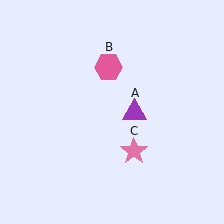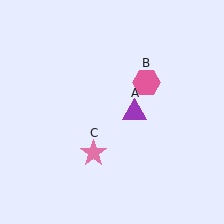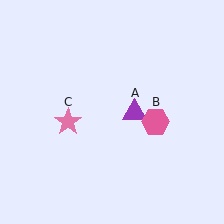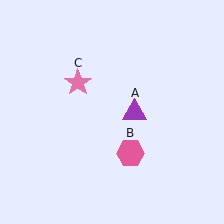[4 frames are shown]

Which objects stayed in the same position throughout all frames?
Purple triangle (object A) remained stationary.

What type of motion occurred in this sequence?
The pink hexagon (object B), pink star (object C) rotated clockwise around the center of the scene.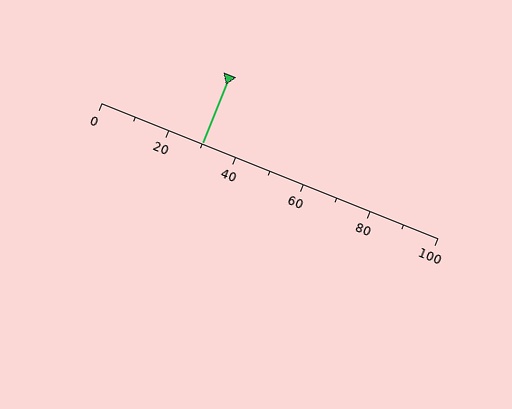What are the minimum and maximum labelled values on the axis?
The axis runs from 0 to 100.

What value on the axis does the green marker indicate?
The marker indicates approximately 30.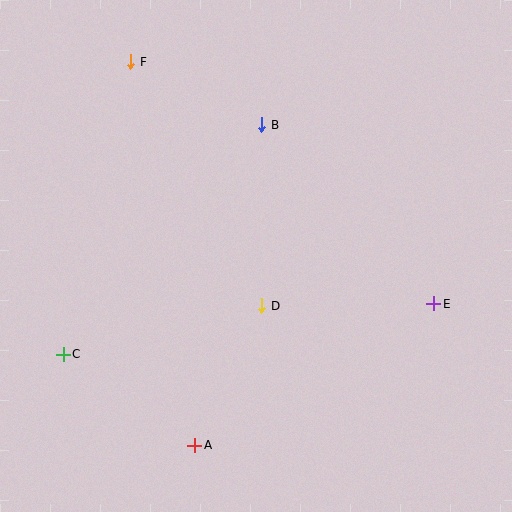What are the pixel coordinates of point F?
Point F is at (131, 62).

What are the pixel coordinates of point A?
Point A is at (195, 445).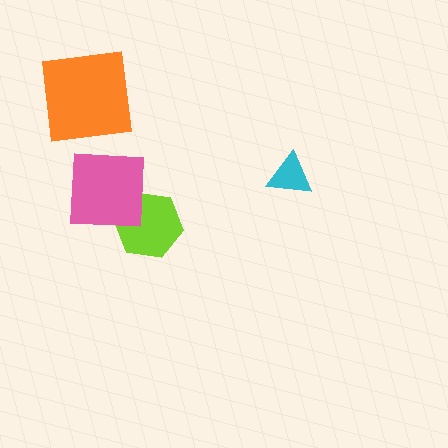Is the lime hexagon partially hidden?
Yes, it is partially covered by another shape.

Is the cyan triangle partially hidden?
No, no other shape covers it.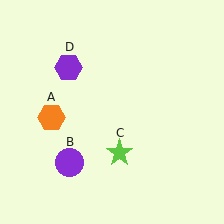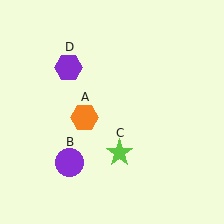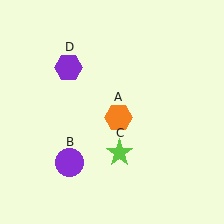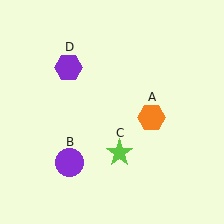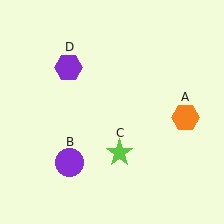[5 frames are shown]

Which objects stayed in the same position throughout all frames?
Purple circle (object B) and lime star (object C) and purple hexagon (object D) remained stationary.